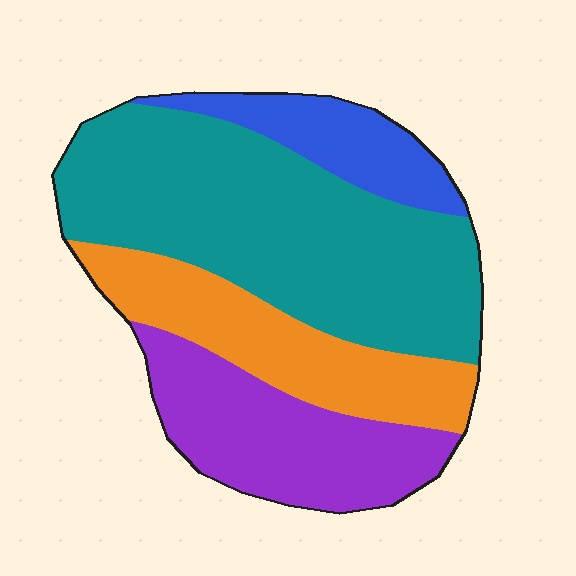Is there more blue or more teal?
Teal.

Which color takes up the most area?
Teal, at roughly 45%.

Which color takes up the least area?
Blue, at roughly 10%.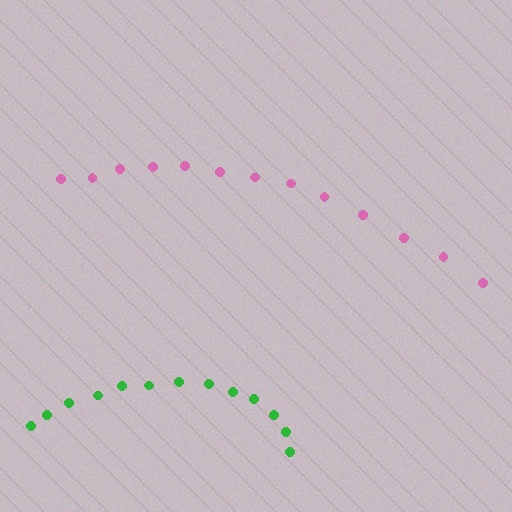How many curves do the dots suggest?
There are 2 distinct paths.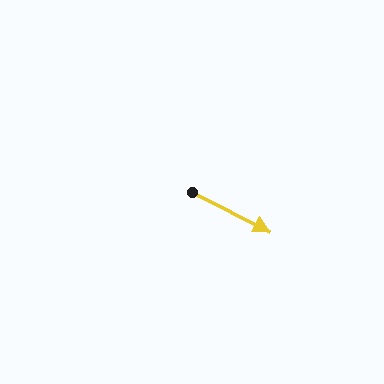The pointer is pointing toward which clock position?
Roughly 4 o'clock.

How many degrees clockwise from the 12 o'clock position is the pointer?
Approximately 117 degrees.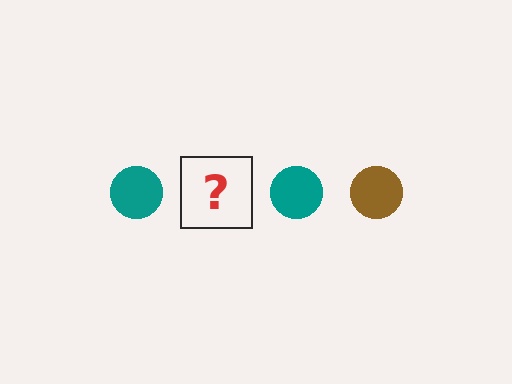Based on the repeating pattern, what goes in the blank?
The blank should be a brown circle.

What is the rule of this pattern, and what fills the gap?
The rule is that the pattern cycles through teal, brown circles. The gap should be filled with a brown circle.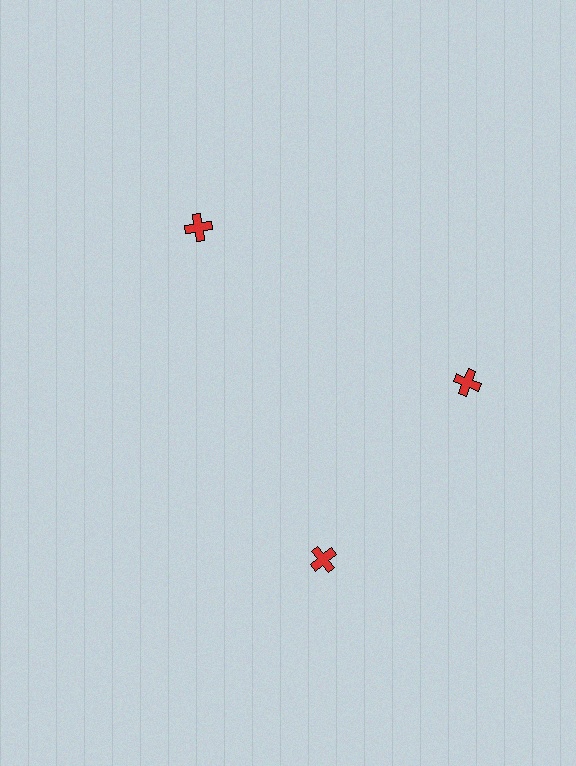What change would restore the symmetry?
The symmetry would be restored by rotating it back into even spacing with its neighbors so that all 3 crosses sit at equal angles and equal distance from the center.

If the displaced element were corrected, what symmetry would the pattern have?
It would have 3-fold rotational symmetry — the pattern would map onto itself every 120 degrees.